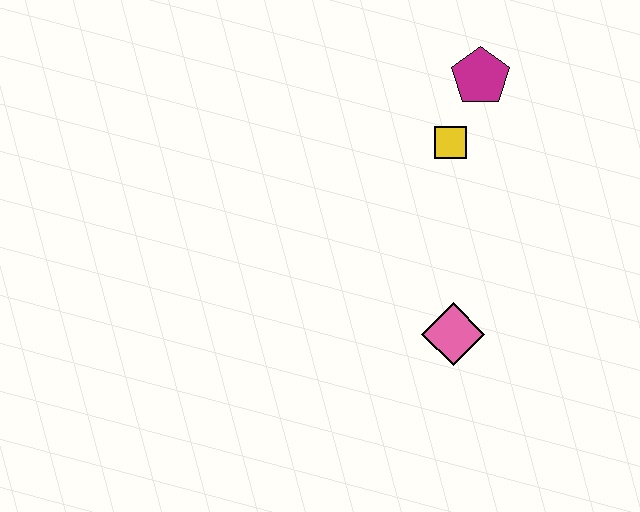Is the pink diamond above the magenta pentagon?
No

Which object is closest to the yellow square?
The magenta pentagon is closest to the yellow square.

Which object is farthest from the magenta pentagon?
The pink diamond is farthest from the magenta pentagon.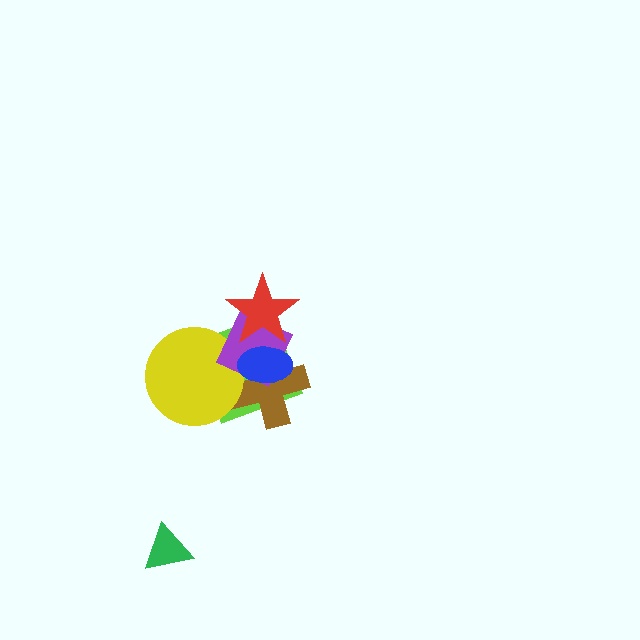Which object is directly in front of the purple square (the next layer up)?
The red star is directly in front of the purple square.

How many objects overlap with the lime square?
5 objects overlap with the lime square.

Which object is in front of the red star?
The blue ellipse is in front of the red star.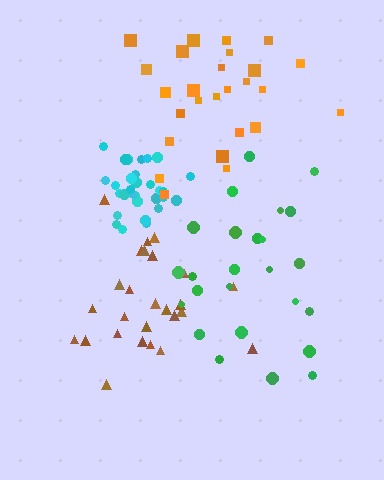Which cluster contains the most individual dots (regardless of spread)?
Cyan (30).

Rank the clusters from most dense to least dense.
cyan, green, brown, orange.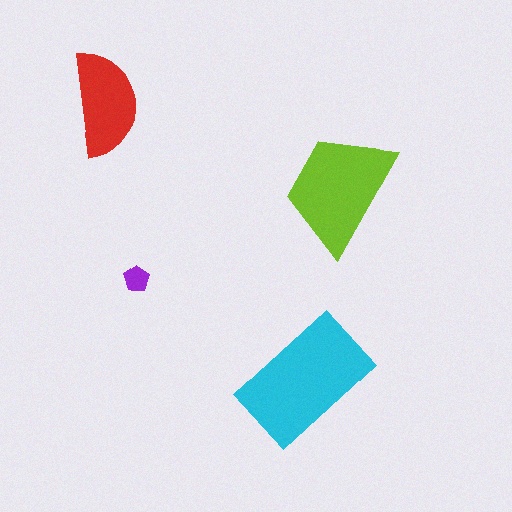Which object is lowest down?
The cyan rectangle is bottommost.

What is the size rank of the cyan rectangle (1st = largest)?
1st.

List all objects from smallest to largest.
The purple pentagon, the red semicircle, the lime trapezoid, the cyan rectangle.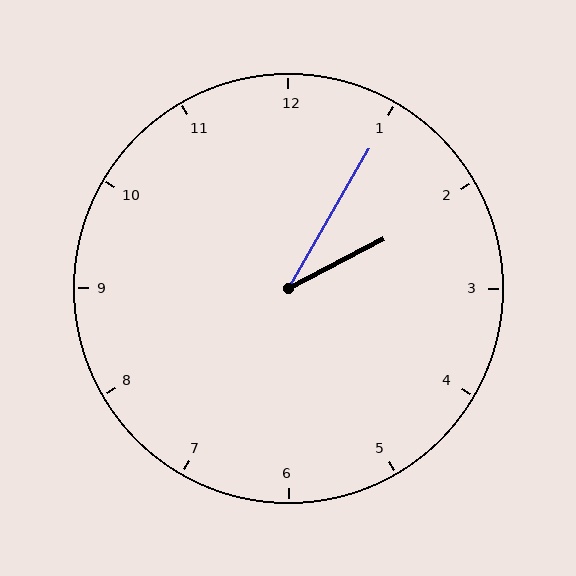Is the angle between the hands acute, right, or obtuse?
It is acute.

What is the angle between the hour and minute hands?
Approximately 32 degrees.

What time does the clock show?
2:05.